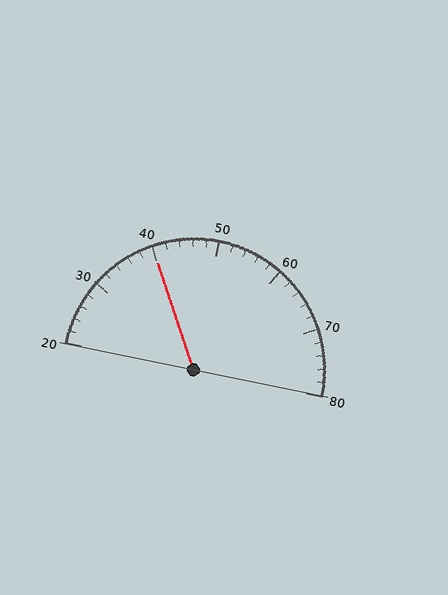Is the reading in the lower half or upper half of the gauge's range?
The reading is in the lower half of the range (20 to 80).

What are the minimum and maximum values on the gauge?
The gauge ranges from 20 to 80.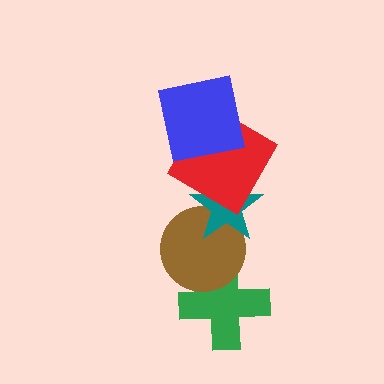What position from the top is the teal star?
The teal star is 3rd from the top.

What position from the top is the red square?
The red square is 2nd from the top.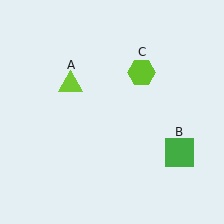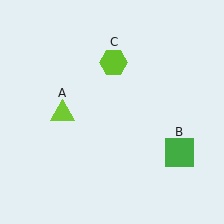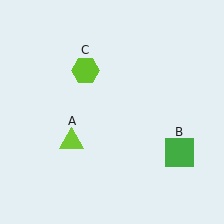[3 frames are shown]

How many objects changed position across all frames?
2 objects changed position: lime triangle (object A), lime hexagon (object C).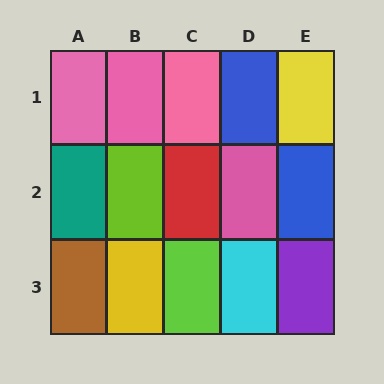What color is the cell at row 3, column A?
Brown.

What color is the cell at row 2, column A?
Teal.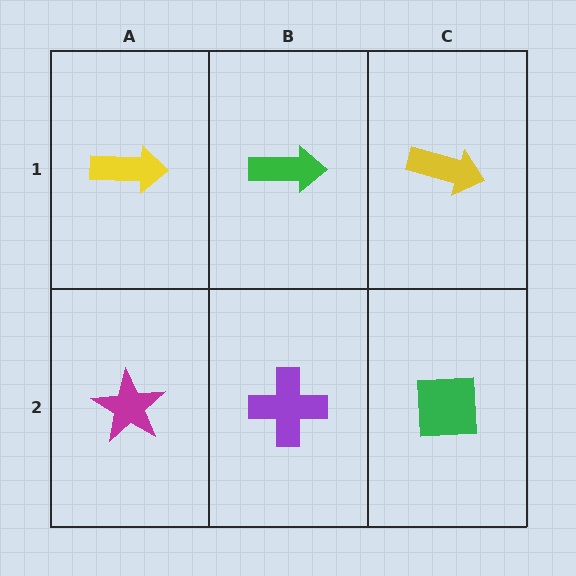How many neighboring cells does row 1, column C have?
2.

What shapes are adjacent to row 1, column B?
A purple cross (row 2, column B), a yellow arrow (row 1, column A), a yellow arrow (row 1, column C).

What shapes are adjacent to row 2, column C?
A yellow arrow (row 1, column C), a purple cross (row 2, column B).